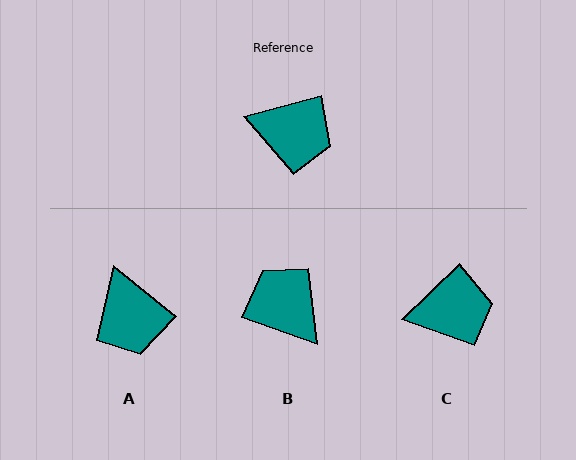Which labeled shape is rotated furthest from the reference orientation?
B, about 146 degrees away.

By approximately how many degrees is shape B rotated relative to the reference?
Approximately 146 degrees counter-clockwise.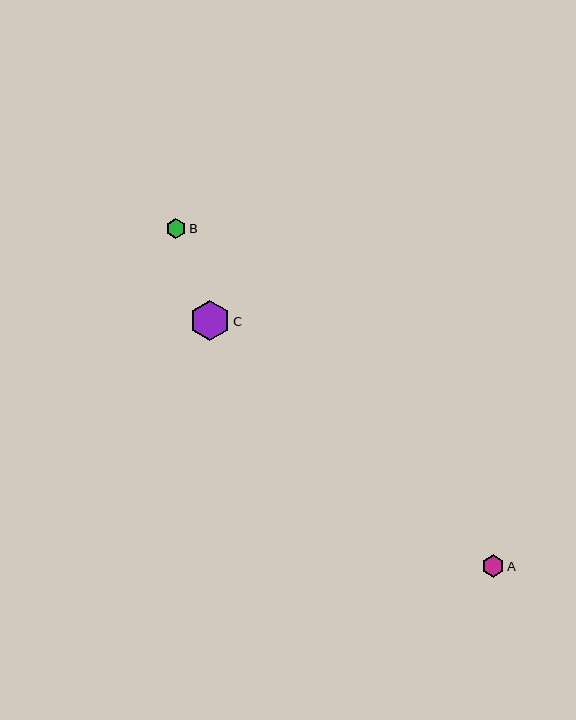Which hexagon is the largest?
Hexagon C is the largest with a size of approximately 41 pixels.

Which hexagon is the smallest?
Hexagon B is the smallest with a size of approximately 20 pixels.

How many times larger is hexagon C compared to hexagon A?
Hexagon C is approximately 1.8 times the size of hexagon A.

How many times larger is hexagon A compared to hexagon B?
Hexagon A is approximately 1.1 times the size of hexagon B.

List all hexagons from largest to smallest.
From largest to smallest: C, A, B.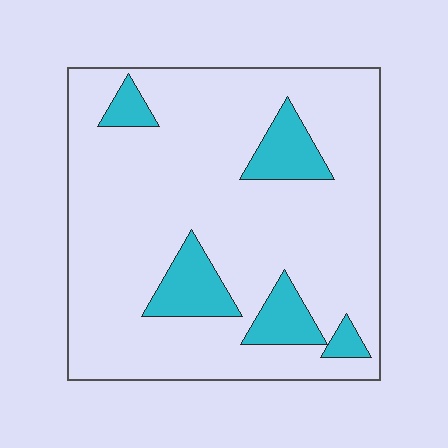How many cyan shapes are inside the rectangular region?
5.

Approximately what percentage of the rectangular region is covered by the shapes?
Approximately 15%.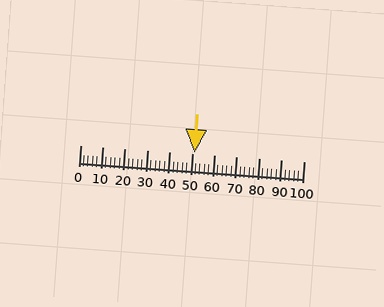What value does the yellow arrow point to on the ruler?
The yellow arrow points to approximately 51.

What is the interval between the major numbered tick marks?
The major tick marks are spaced 10 units apart.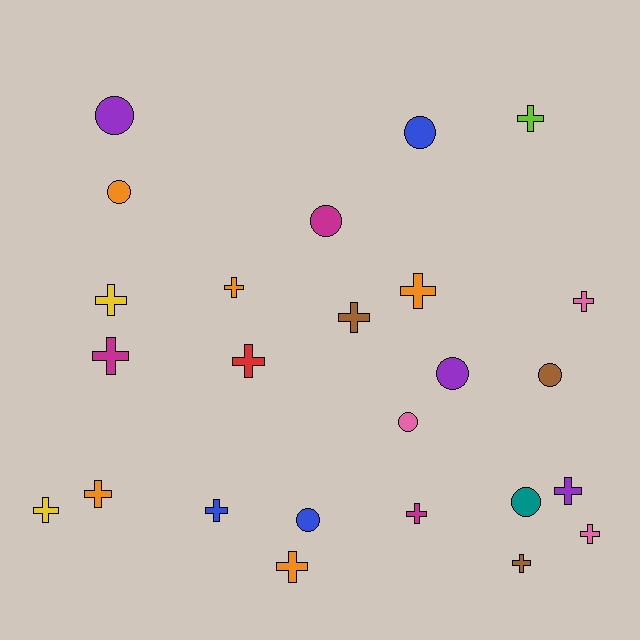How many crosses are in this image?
There are 16 crosses.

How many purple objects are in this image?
There are 3 purple objects.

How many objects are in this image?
There are 25 objects.